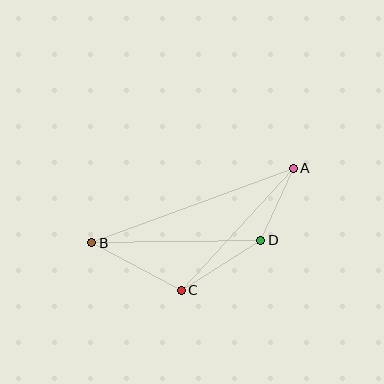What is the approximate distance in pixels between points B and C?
The distance between B and C is approximately 102 pixels.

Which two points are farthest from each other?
Points A and B are farthest from each other.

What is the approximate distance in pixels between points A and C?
The distance between A and C is approximately 166 pixels.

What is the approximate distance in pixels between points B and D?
The distance between B and D is approximately 169 pixels.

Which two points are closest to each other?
Points A and D are closest to each other.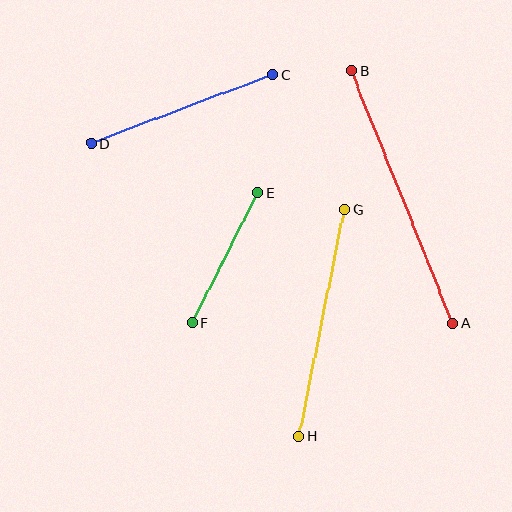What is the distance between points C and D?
The distance is approximately 194 pixels.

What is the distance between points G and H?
The distance is approximately 231 pixels.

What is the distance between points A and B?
The distance is approximately 272 pixels.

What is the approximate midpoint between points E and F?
The midpoint is at approximately (225, 258) pixels.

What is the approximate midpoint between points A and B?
The midpoint is at approximately (402, 197) pixels.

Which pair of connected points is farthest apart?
Points A and B are farthest apart.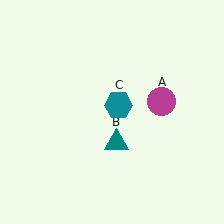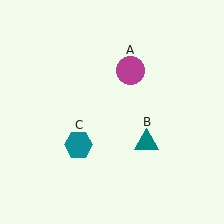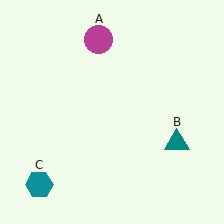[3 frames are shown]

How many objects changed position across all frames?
3 objects changed position: magenta circle (object A), teal triangle (object B), teal hexagon (object C).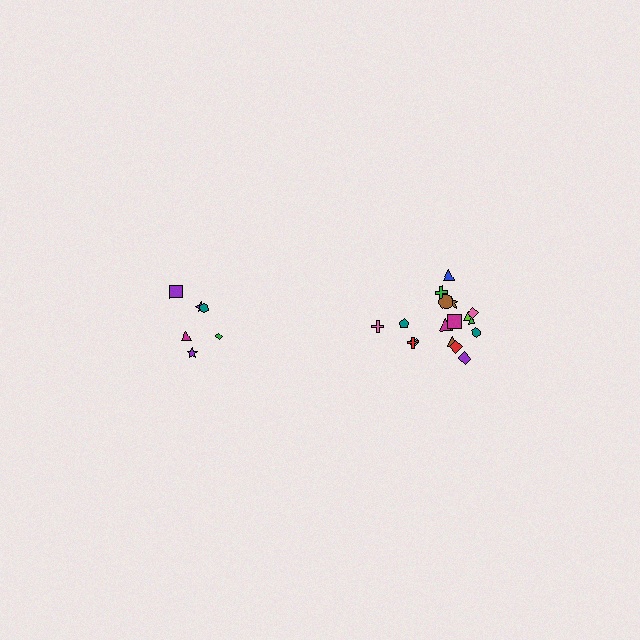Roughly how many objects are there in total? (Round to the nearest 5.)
Roughly 25 objects in total.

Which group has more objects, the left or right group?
The right group.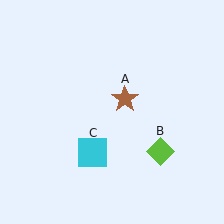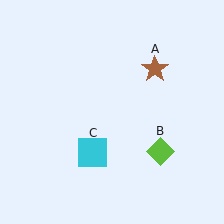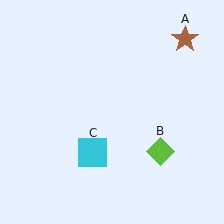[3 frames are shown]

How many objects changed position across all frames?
1 object changed position: brown star (object A).